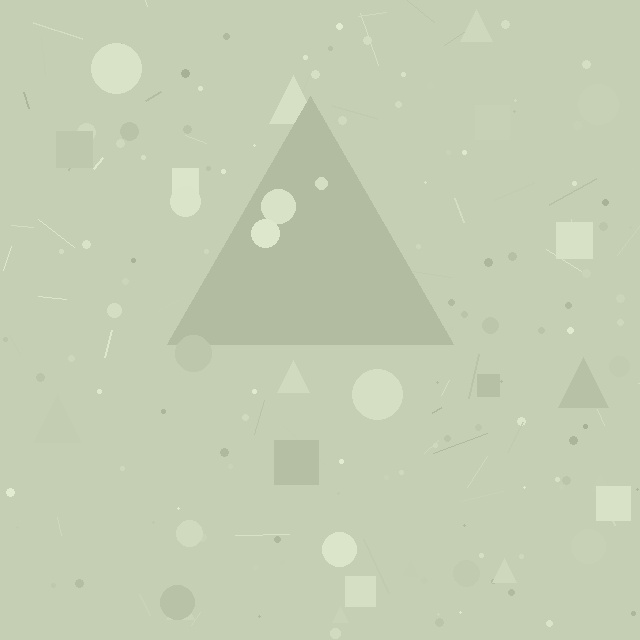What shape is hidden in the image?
A triangle is hidden in the image.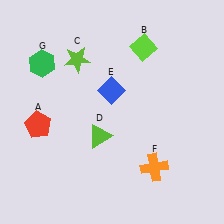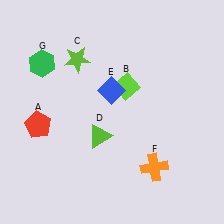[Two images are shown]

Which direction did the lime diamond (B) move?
The lime diamond (B) moved down.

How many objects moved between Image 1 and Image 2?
1 object moved between the two images.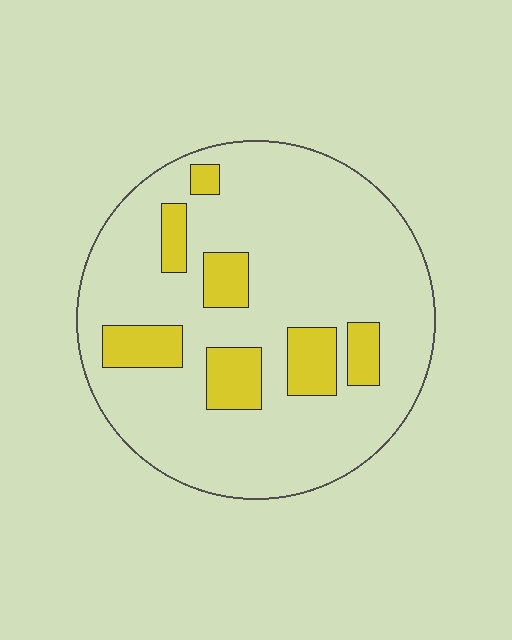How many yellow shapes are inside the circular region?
7.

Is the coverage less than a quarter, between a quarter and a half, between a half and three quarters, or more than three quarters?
Less than a quarter.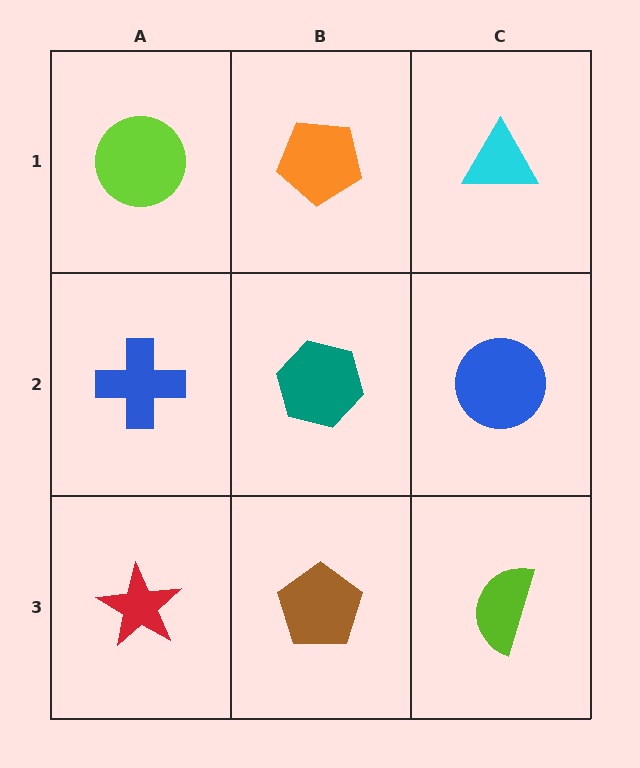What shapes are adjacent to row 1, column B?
A teal hexagon (row 2, column B), a lime circle (row 1, column A), a cyan triangle (row 1, column C).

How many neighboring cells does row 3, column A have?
2.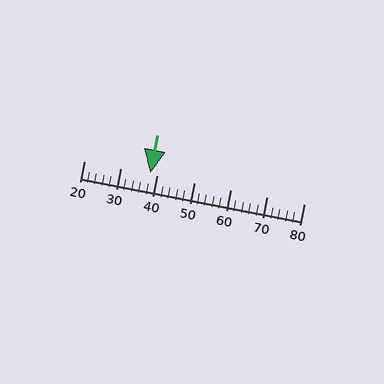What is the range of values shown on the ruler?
The ruler shows values from 20 to 80.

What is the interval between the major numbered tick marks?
The major tick marks are spaced 10 units apart.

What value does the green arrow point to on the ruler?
The green arrow points to approximately 38.